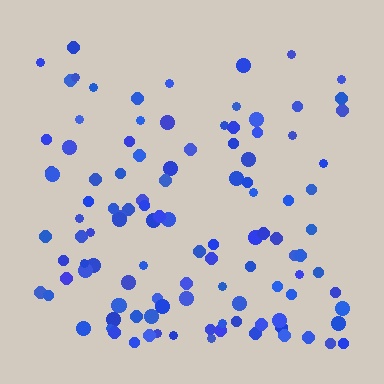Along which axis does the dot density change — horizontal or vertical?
Vertical.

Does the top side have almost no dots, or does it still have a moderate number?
Still a moderate number, just noticeably fewer than the bottom.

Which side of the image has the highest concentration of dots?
The bottom.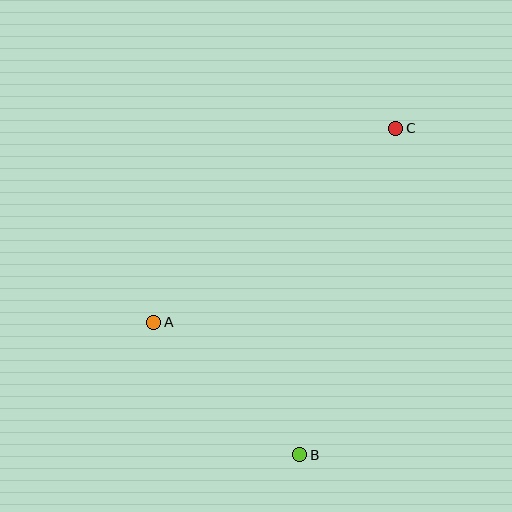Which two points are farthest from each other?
Points B and C are farthest from each other.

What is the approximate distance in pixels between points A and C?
The distance between A and C is approximately 310 pixels.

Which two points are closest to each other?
Points A and B are closest to each other.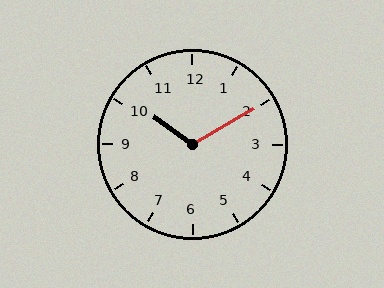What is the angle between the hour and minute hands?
Approximately 115 degrees.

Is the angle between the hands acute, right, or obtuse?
It is obtuse.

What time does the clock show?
10:10.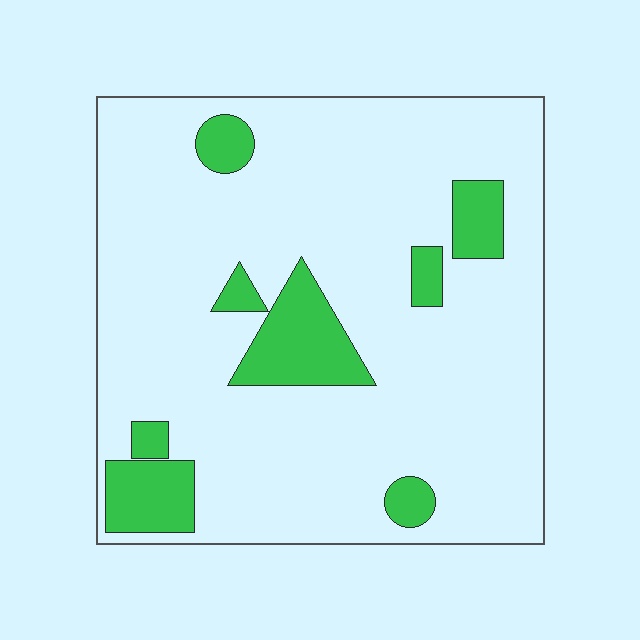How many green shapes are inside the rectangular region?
8.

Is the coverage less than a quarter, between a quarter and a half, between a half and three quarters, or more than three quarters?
Less than a quarter.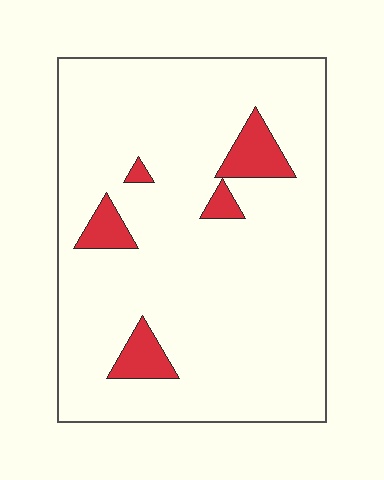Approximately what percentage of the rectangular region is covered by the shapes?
Approximately 10%.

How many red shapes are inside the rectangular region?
5.